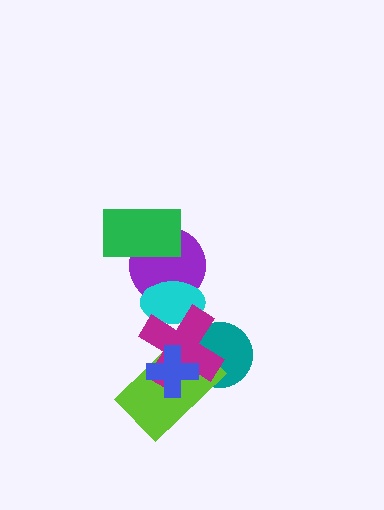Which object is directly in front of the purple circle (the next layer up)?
The cyan ellipse is directly in front of the purple circle.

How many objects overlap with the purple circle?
2 objects overlap with the purple circle.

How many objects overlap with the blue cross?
3 objects overlap with the blue cross.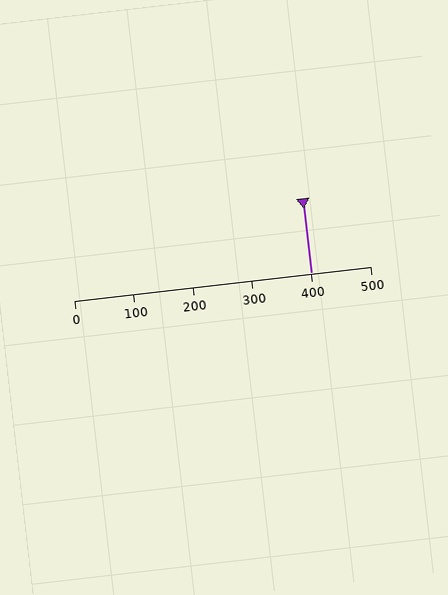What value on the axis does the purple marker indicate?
The marker indicates approximately 400.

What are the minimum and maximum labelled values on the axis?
The axis runs from 0 to 500.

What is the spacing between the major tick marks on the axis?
The major ticks are spaced 100 apart.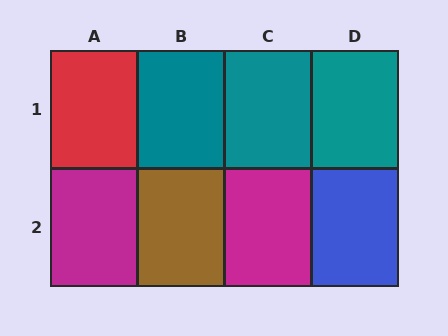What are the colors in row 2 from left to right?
Magenta, brown, magenta, blue.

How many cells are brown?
1 cell is brown.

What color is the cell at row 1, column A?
Red.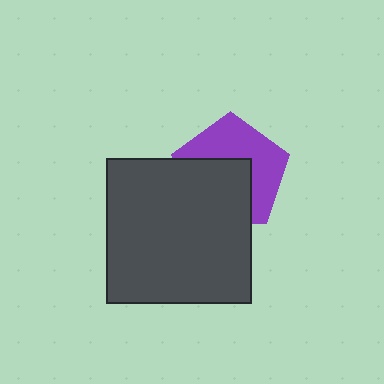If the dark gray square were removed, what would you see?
You would see the complete purple pentagon.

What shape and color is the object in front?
The object in front is a dark gray square.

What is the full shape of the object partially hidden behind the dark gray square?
The partially hidden object is a purple pentagon.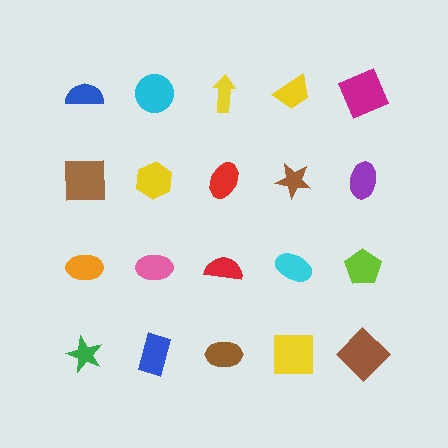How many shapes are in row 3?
5 shapes.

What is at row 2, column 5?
A purple ellipse.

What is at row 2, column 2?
A yellow hexagon.